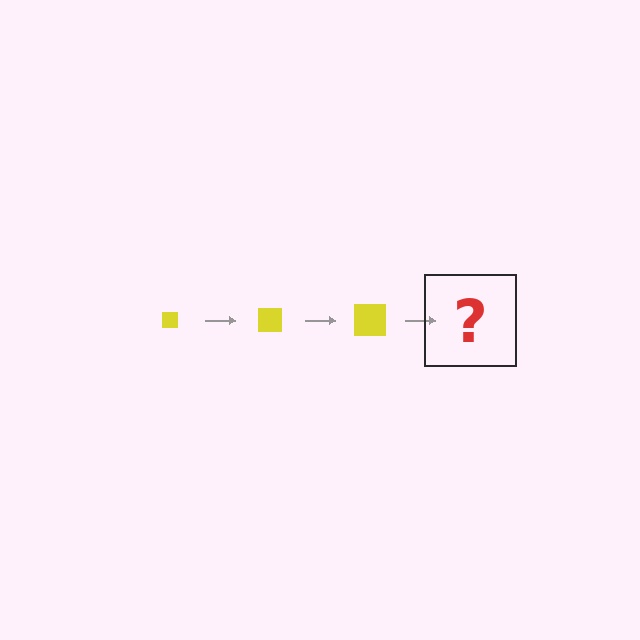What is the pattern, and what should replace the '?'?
The pattern is that the square gets progressively larger each step. The '?' should be a yellow square, larger than the previous one.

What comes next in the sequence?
The next element should be a yellow square, larger than the previous one.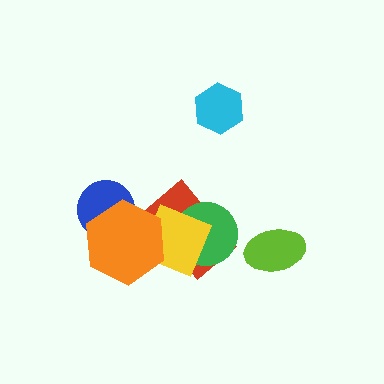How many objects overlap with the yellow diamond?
3 objects overlap with the yellow diamond.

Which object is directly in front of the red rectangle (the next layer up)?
The green circle is directly in front of the red rectangle.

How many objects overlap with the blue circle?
1 object overlaps with the blue circle.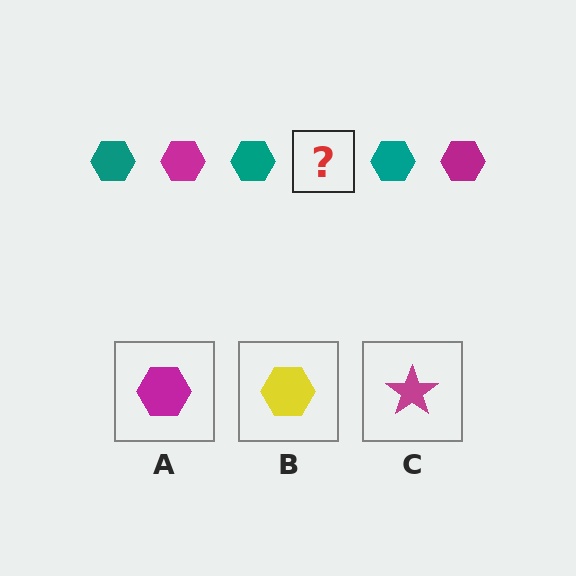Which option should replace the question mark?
Option A.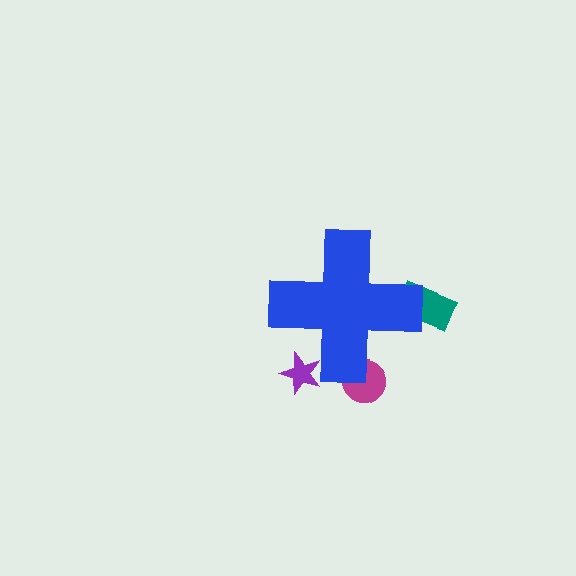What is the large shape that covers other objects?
A blue cross.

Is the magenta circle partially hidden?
Yes, the magenta circle is partially hidden behind the blue cross.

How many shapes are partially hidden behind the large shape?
3 shapes are partially hidden.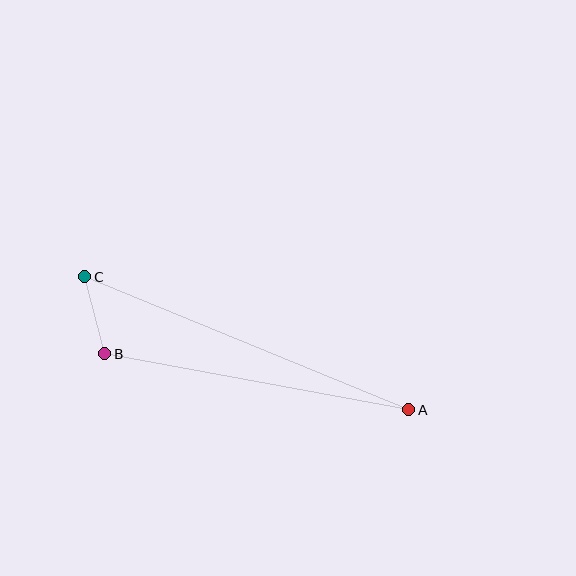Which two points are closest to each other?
Points B and C are closest to each other.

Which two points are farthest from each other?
Points A and C are farthest from each other.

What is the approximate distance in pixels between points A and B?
The distance between A and B is approximately 309 pixels.